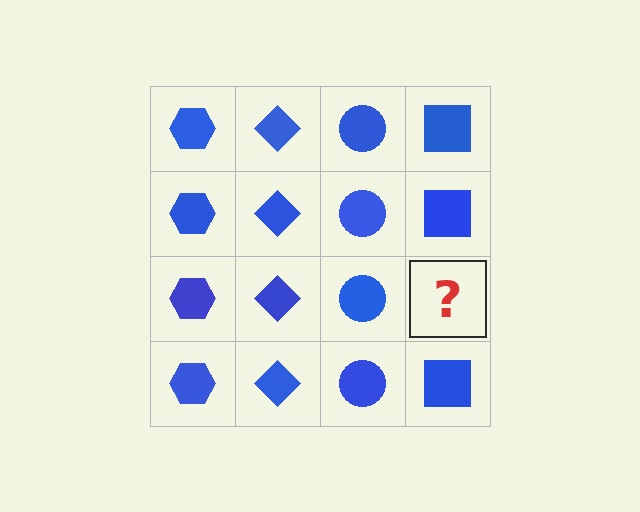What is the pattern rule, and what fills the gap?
The rule is that each column has a consistent shape. The gap should be filled with a blue square.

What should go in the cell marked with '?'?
The missing cell should contain a blue square.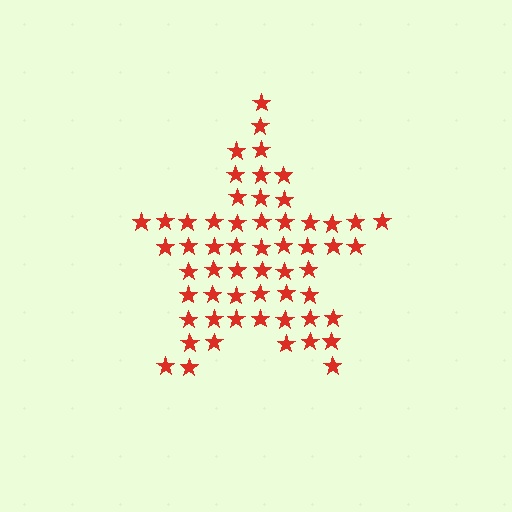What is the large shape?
The large shape is a star.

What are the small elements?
The small elements are stars.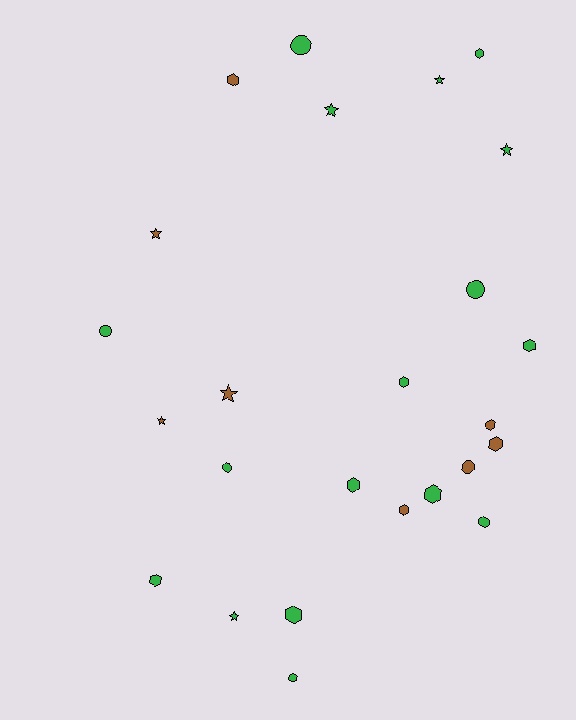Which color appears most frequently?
Green, with 17 objects.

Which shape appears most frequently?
Hexagon, with 12 objects.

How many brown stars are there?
There are 3 brown stars.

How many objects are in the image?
There are 25 objects.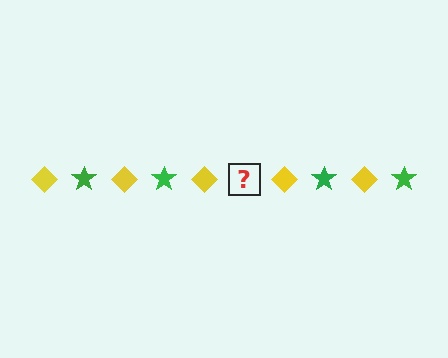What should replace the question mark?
The question mark should be replaced with a green star.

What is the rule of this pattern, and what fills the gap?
The rule is that the pattern alternates between yellow diamond and green star. The gap should be filled with a green star.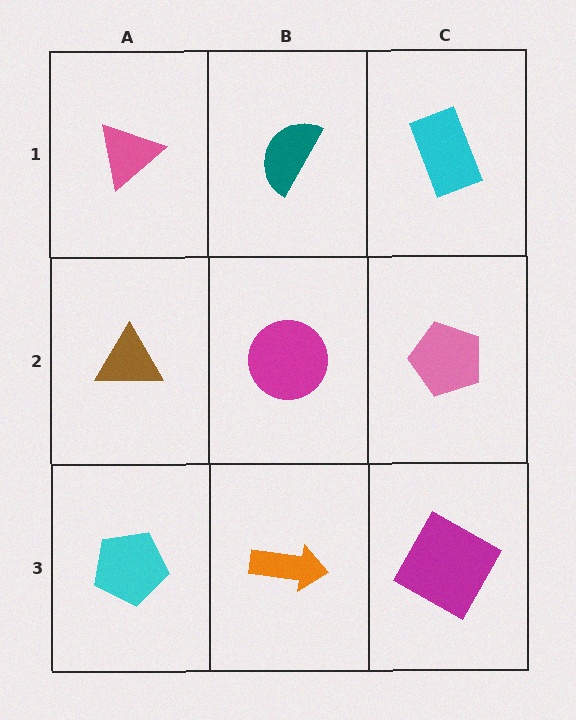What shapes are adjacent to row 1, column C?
A pink pentagon (row 2, column C), a teal semicircle (row 1, column B).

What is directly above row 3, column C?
A pink pentagon.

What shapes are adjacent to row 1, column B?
A magenta circle (row 2, column B), a pink triangle (row 1, column A), a cyan rectangle (row 1, column C).